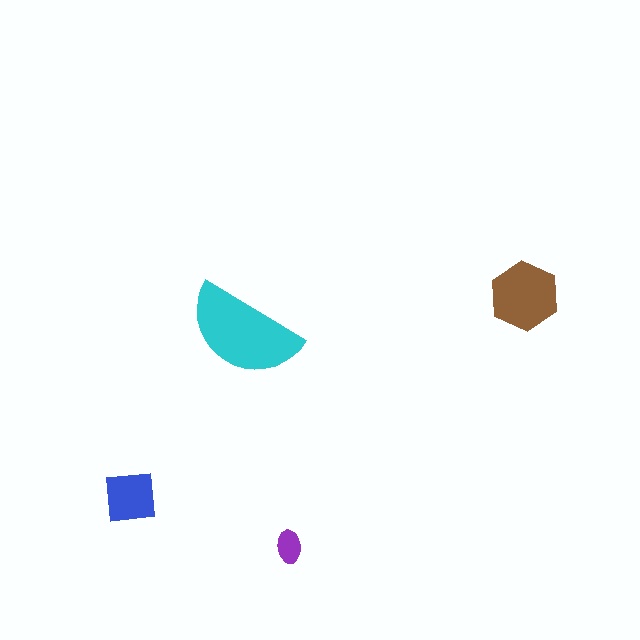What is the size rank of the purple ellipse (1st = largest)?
4th.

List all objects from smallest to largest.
The purple ellipse, the blue square, the brown hexagon, the cyan semicircle.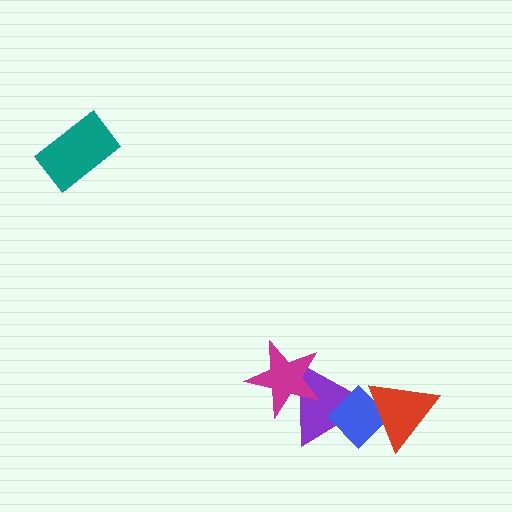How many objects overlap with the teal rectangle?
0 objects overlap with the teal rectangle.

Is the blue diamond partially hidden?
Yes, it is partially covered by another shape.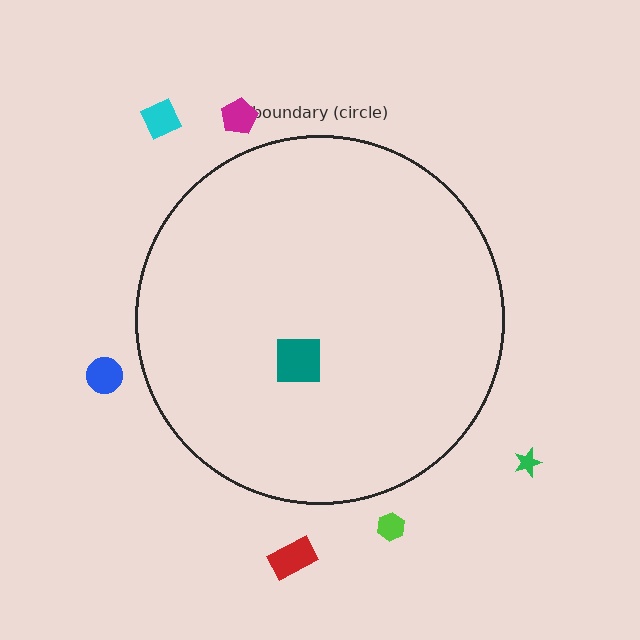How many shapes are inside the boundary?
1 inside, 6 outside.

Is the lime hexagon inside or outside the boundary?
Outside.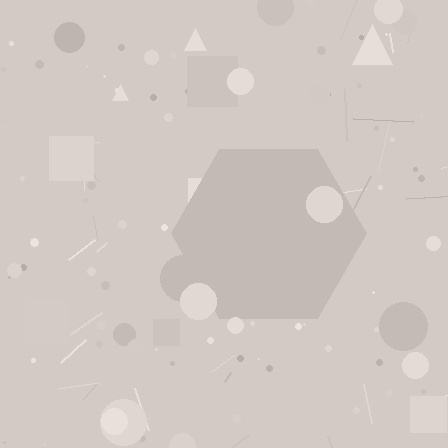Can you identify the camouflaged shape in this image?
The camouflaged shape is a hexagon.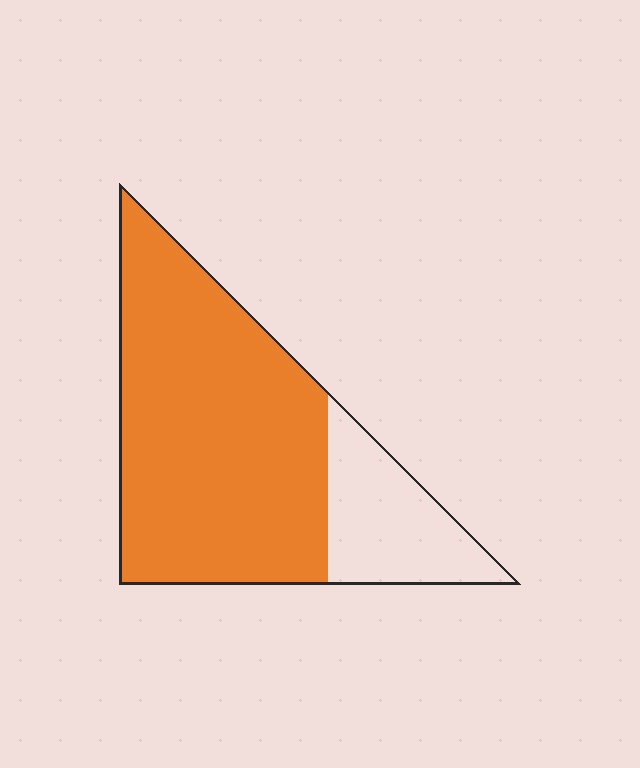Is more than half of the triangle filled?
Yes.